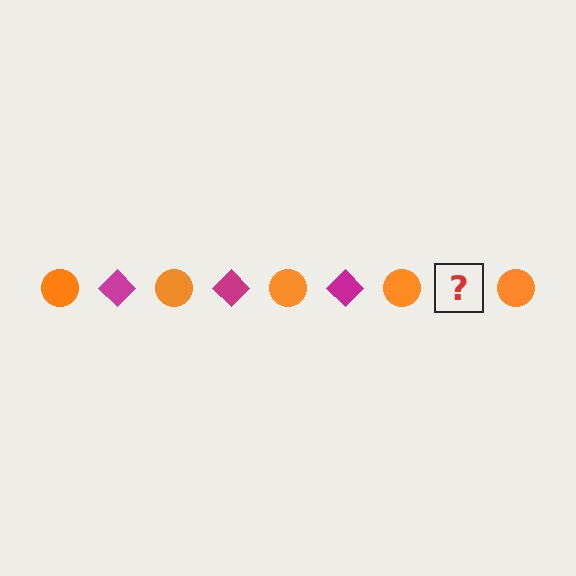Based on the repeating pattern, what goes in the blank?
The blank should be a magenta diamond.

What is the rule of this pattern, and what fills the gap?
The rule is that the pattern alternates between orange circle and magenta diamond. The gap should be filled with a magenta diamond.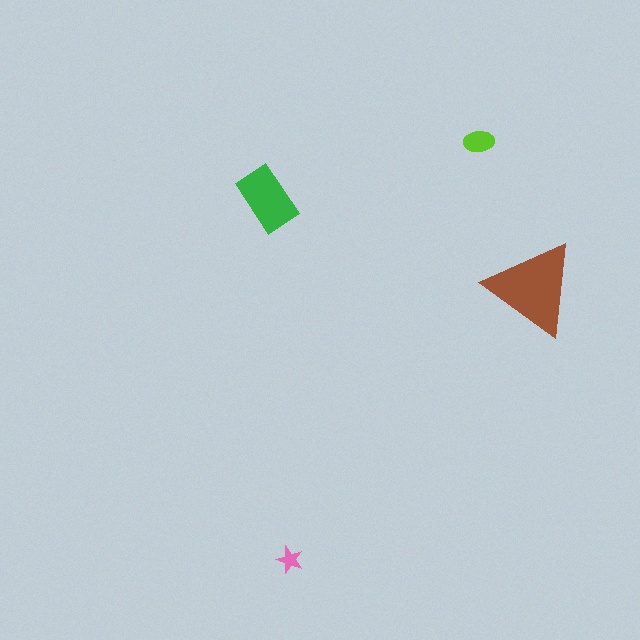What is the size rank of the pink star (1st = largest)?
4th.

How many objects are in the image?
There are 4 objects in the image.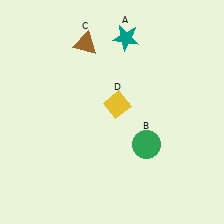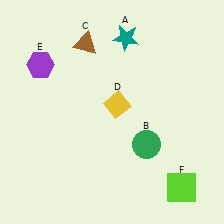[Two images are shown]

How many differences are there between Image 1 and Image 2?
There are 2 differences between the two images.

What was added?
A purple hexagon (E), a lime square (F) were added in Image 2.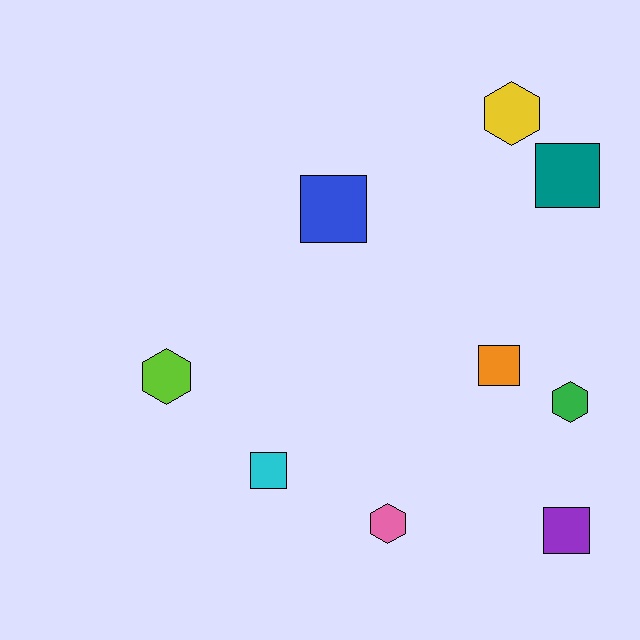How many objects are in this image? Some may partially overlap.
There are 9 objects.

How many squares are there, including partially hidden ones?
There are 5 squares.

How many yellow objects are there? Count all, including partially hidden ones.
There is 1 yellow object.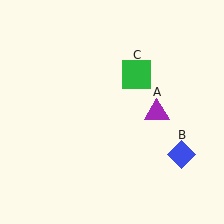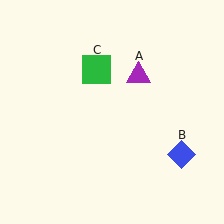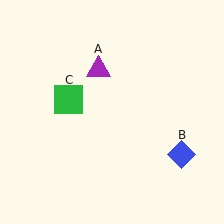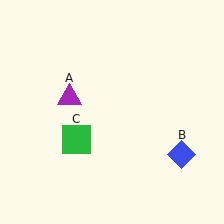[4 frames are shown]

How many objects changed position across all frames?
2 objects changed position: purple triangle (object A), green square (object C).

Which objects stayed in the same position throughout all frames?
Blue diamond (object B) remained stationary.